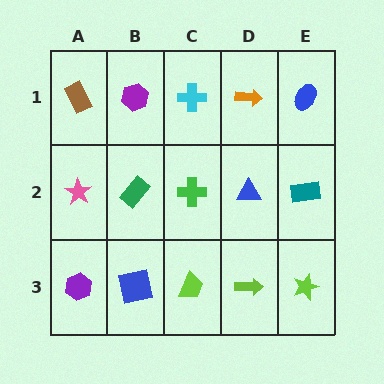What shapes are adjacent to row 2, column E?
A blue ellipse (row 1, column E), a lime star (row 3, column E), a blue triangle (row 2, column D).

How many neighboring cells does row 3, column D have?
3.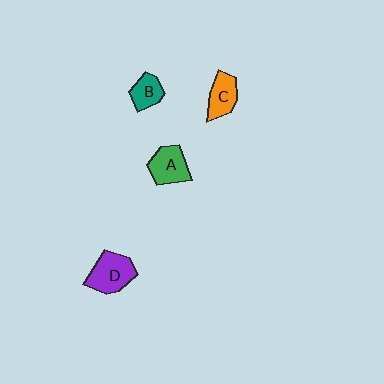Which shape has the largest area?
Shape D (purple).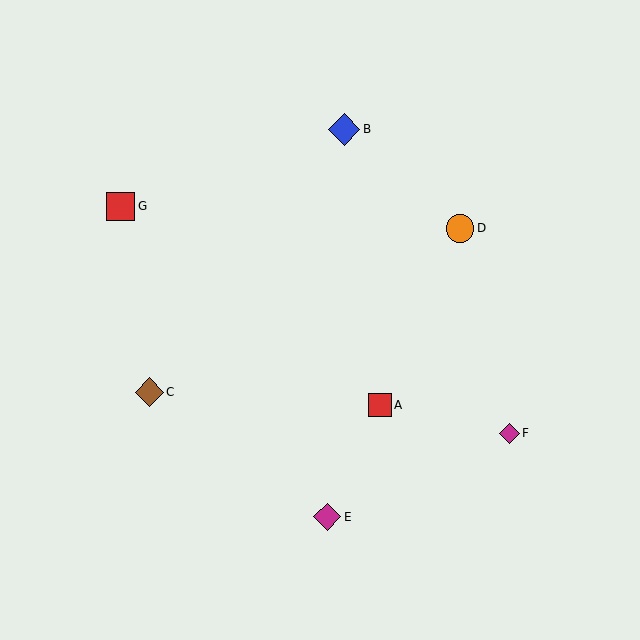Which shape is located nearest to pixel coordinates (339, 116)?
The blue diamond (labeled B) at (344, 129) is nearest to that location.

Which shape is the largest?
The blue diamond (labeled B) is the largest.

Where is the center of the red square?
The center of the red square is at (121, 206).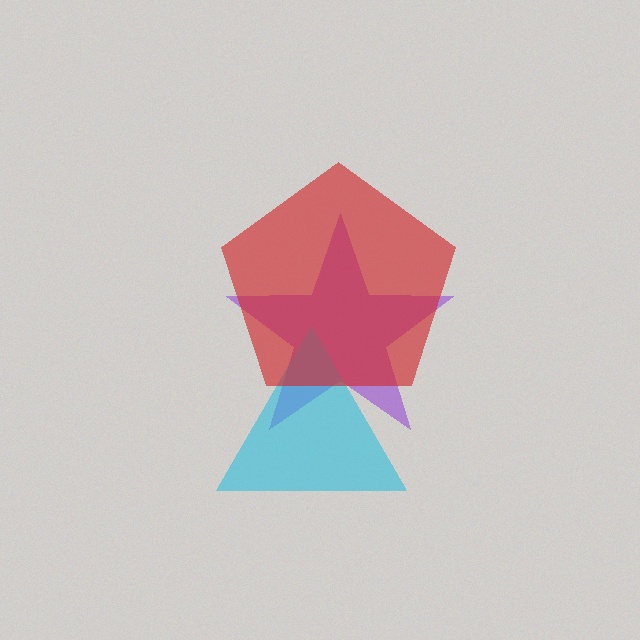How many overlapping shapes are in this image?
There are 3 overlapping shapes in the image.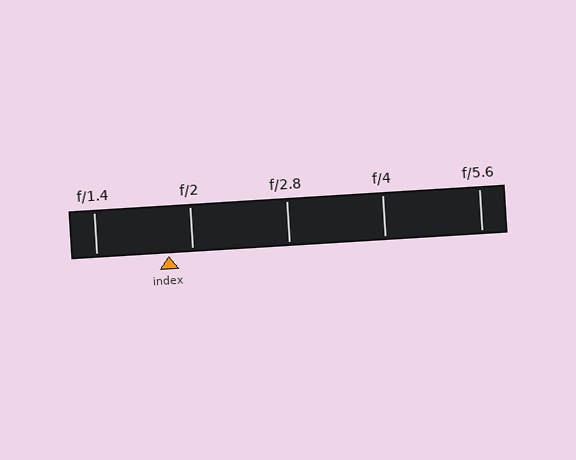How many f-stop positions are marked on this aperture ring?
There are 5 f-stop positions marked.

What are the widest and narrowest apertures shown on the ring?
The widest aperture shown is f/1.4 and the narrowest is f/5.6.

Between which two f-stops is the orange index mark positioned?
The index mark is between f/1.4 and f/2.